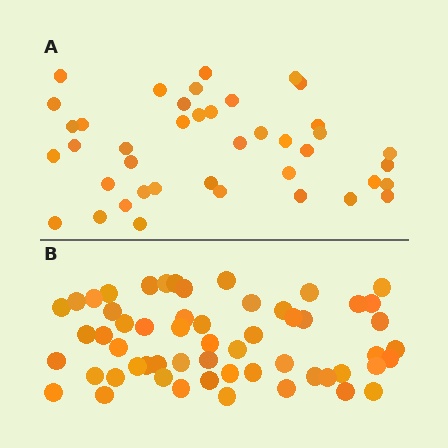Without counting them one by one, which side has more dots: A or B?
Region B (the bottom region) has more dots.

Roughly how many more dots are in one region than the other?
Region B has approximately 15 more dots than region A.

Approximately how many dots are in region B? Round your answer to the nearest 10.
About 60 dots. (The exact count is 57, which rounds to 60.)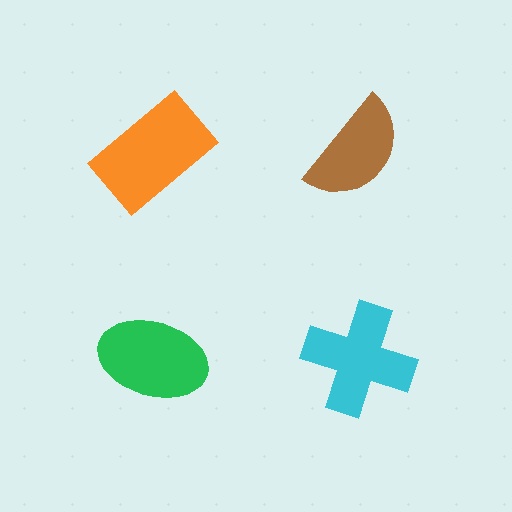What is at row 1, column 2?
A brown semicircle.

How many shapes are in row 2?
2 shapes.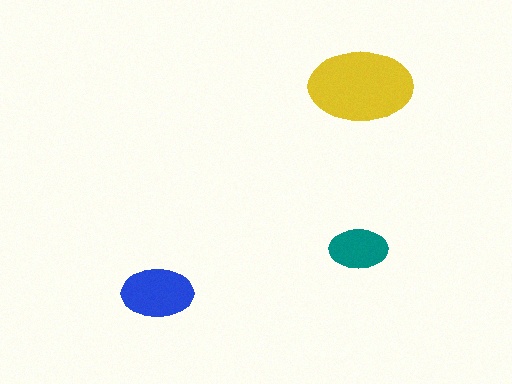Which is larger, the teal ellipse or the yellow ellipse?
The yellow one.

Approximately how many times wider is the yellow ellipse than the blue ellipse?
About 1.5 times wider.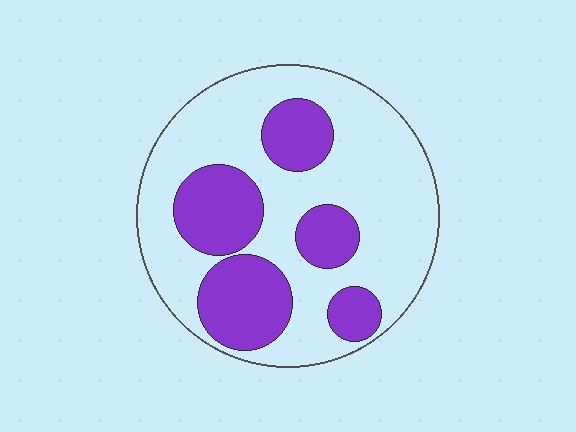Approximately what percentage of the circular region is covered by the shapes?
Approximately 35%.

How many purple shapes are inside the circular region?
5.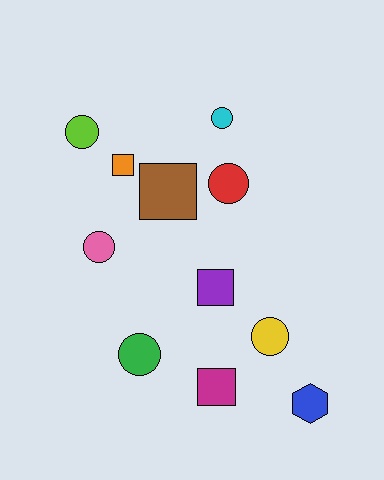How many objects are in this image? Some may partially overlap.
There are 11 objects.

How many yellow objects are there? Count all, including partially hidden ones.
There is 1 yellow object.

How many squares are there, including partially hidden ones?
There are 4 squares.